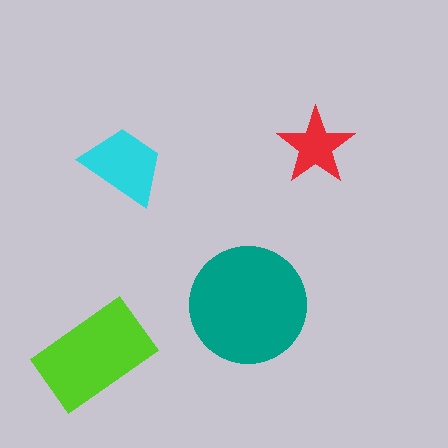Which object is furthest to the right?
The red star is rightmost.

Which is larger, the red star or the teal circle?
The teal circle.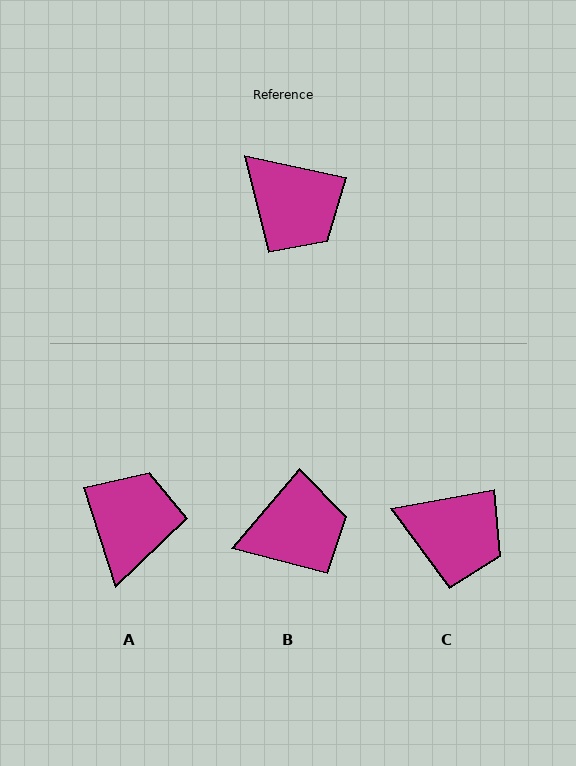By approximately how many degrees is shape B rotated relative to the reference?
Approximately 62 degrees counter-clockwise.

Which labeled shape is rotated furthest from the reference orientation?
A, about 120 degrees away.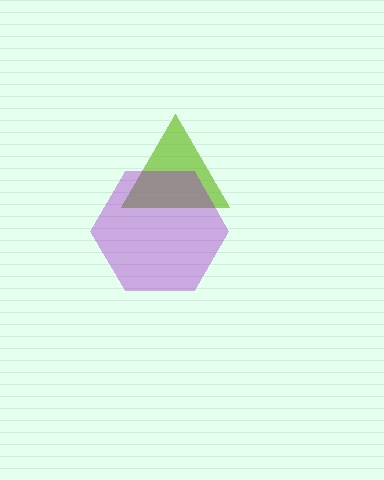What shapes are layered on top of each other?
The layered shapes are: a lime triangle, a purple hexagon.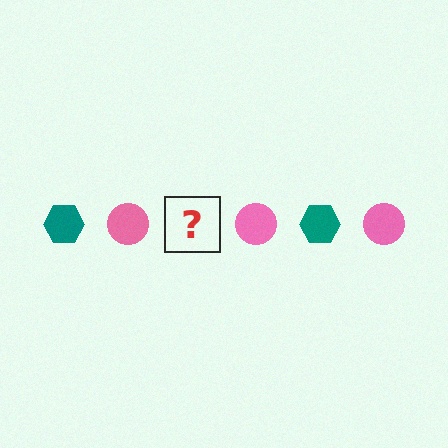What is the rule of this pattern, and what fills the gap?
The rule is that the pattern alternates between teal hexagon and pink circle. The gap should be filled with a teal hexagon.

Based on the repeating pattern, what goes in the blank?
The blank should be a teal hexagon.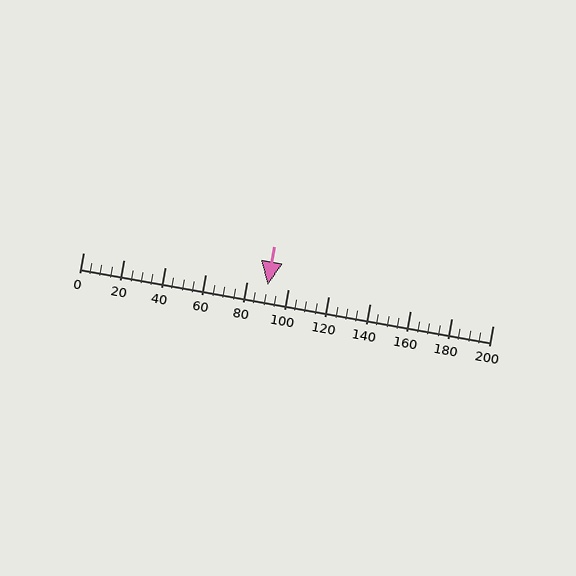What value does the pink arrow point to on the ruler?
The pink arrow points to approximately 90.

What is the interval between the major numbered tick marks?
The major tick marks are spaced 20 units apart.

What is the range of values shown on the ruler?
The ruler shows values from 0 to 200.